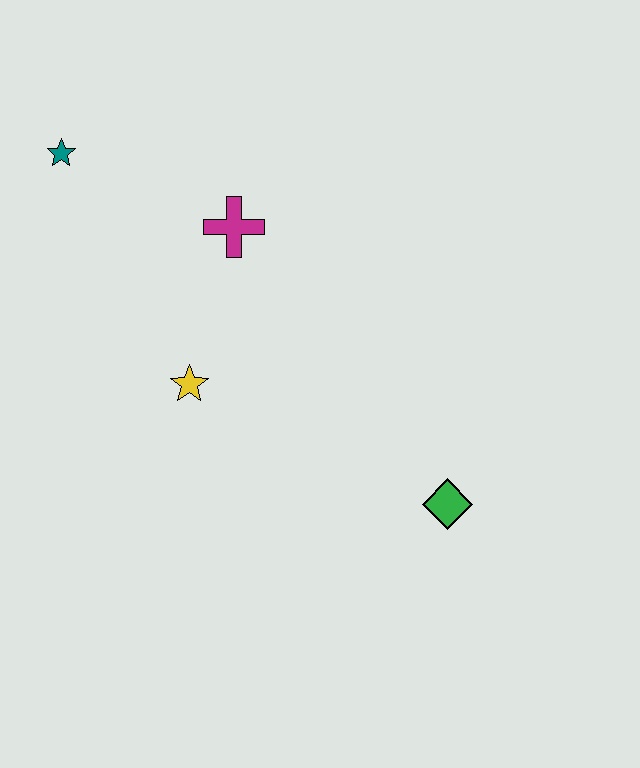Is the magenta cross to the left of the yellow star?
No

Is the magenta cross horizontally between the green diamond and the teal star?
Yes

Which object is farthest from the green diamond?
The teal star is farthest from the green diamond.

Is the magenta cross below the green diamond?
No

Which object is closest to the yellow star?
The magenta cross is closest to the yellow star.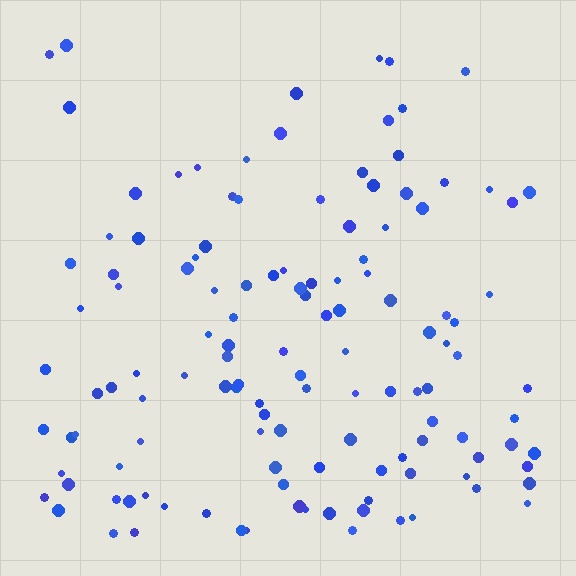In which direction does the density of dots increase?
From top to bottom, with the bottom side densest.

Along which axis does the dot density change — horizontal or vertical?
Vertical.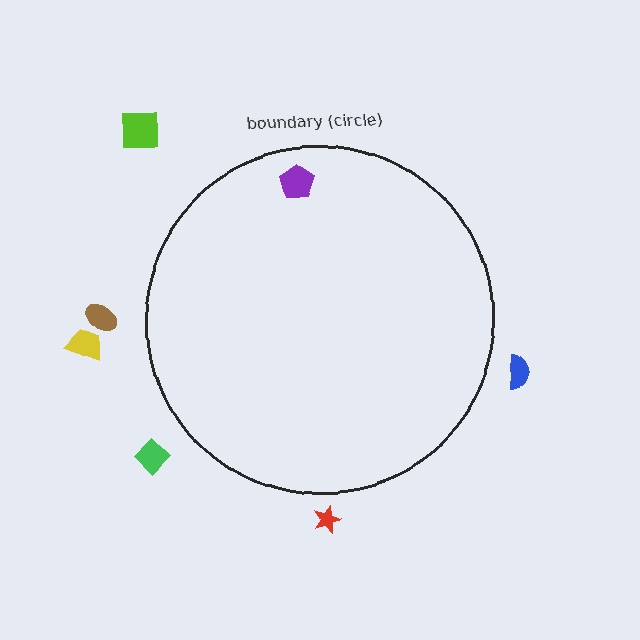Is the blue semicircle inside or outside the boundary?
Outside.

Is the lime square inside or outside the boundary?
Outside.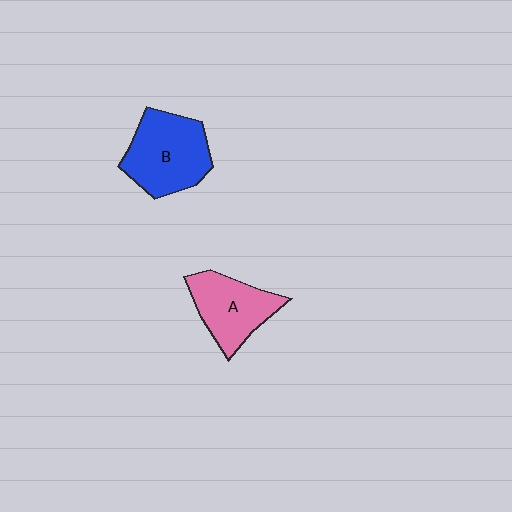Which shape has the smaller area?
Shape A (pink).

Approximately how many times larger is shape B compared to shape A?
Approximately 1.2 times.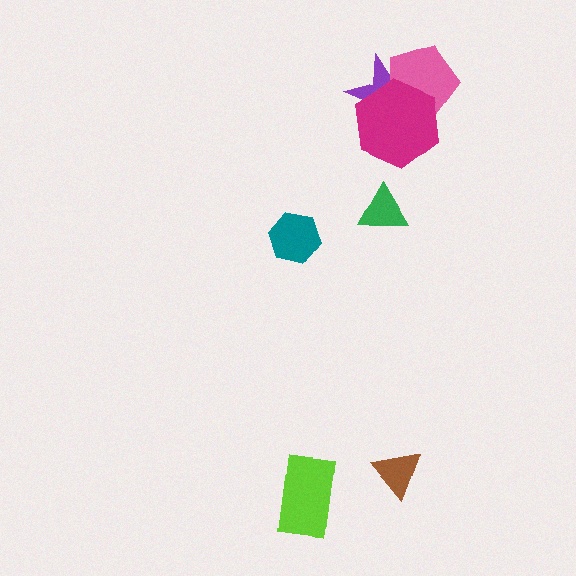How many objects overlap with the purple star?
2 objects overlap with the purple star.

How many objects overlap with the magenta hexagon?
2 objects overlap with the magenta hexagon.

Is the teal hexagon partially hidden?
No, no other shape covers it.